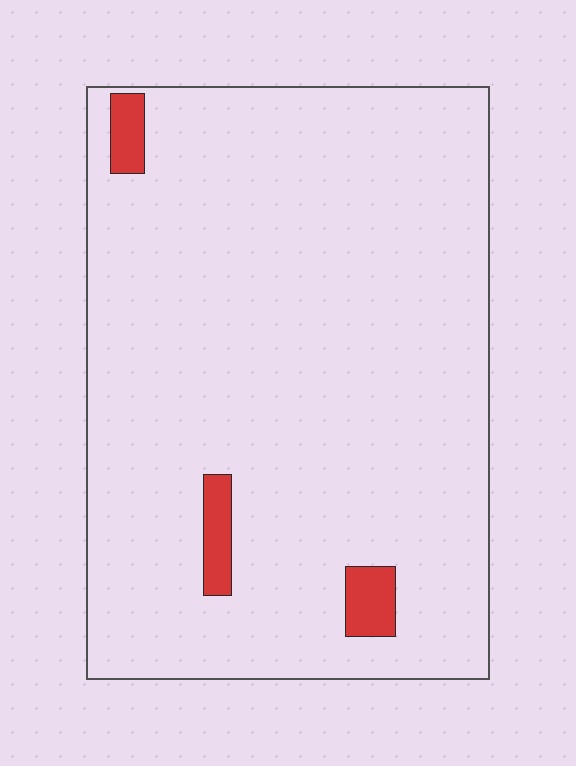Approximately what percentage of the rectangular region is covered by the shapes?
Approximately 5%.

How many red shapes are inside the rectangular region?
3.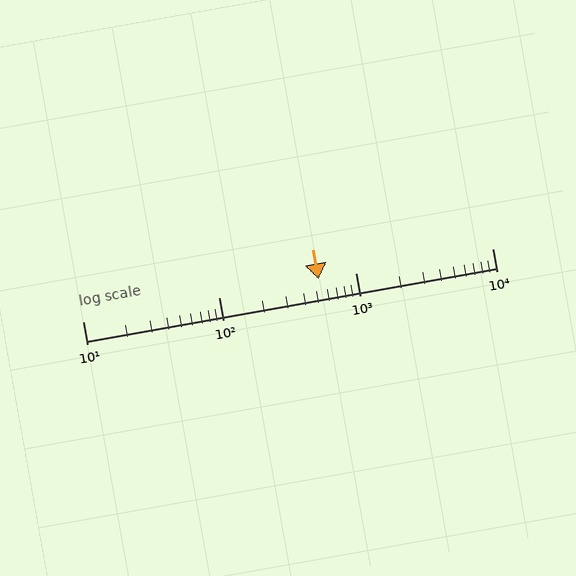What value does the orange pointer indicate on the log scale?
The pointer indicates approximately 530.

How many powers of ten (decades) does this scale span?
The scale spans 3 decades, from 10 to 10000.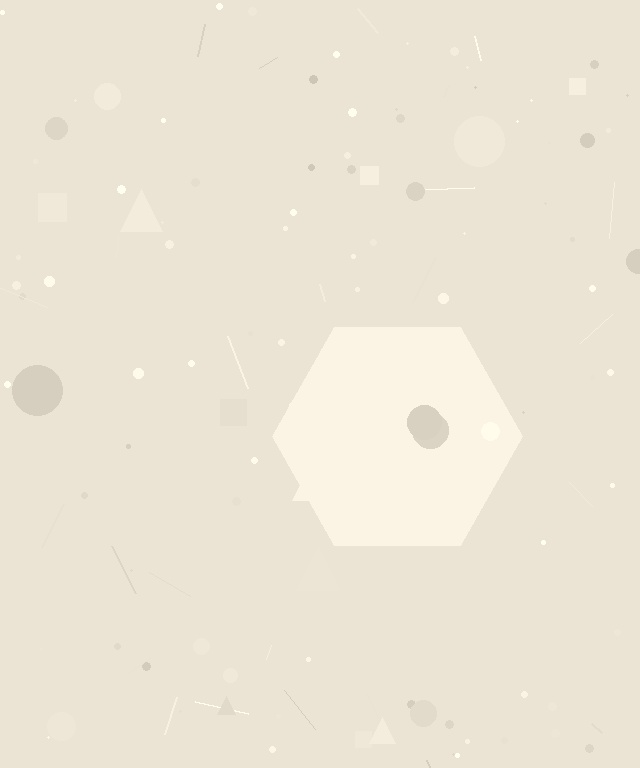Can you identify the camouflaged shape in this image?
The camouflaged shape is a hexagon.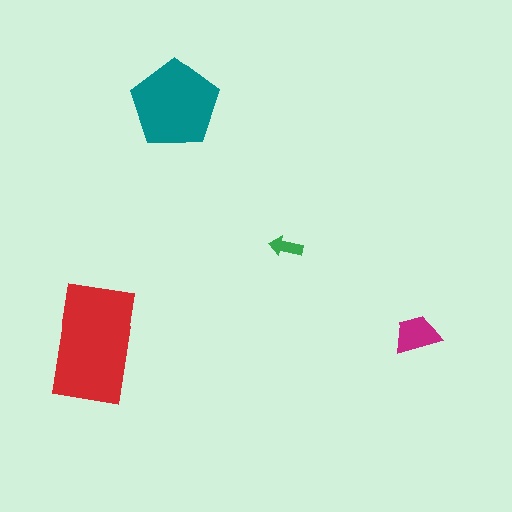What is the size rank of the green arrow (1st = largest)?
4th.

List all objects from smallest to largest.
The green arrow, the magenta trapezoid, the teal pentagon, the red rectangle.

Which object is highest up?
The teal pentagon is topmost.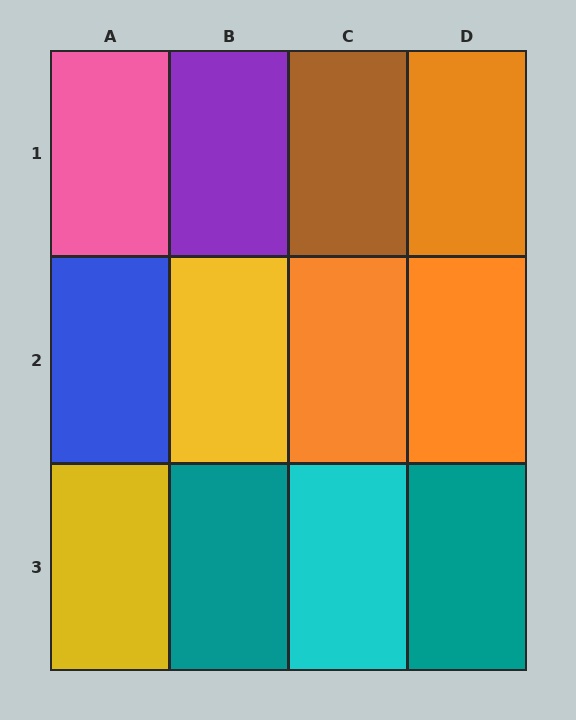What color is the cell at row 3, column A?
Yellow.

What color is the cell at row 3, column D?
Teal.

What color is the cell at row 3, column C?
Cyan.